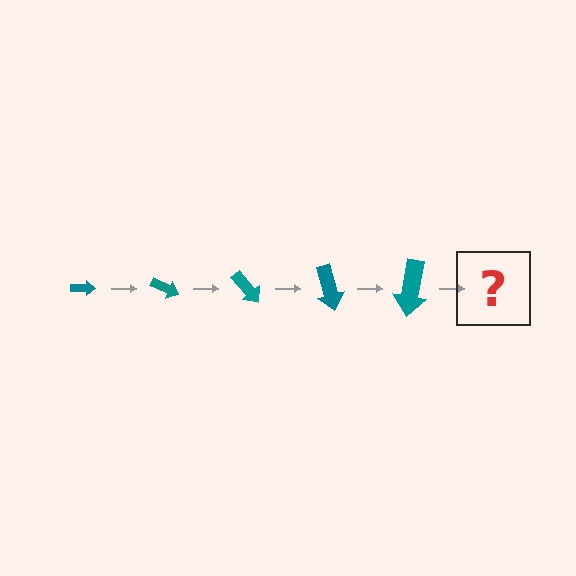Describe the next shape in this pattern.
It should be an arrow, larger than the previous one and rotated 125 degrees from the start.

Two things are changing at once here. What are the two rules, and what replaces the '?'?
The two rules are that the arrow grows larger each step and it rotates 25 degrees each step. The '?' should be an arrow, larger than the previous one and rotated 125 degrees from the start.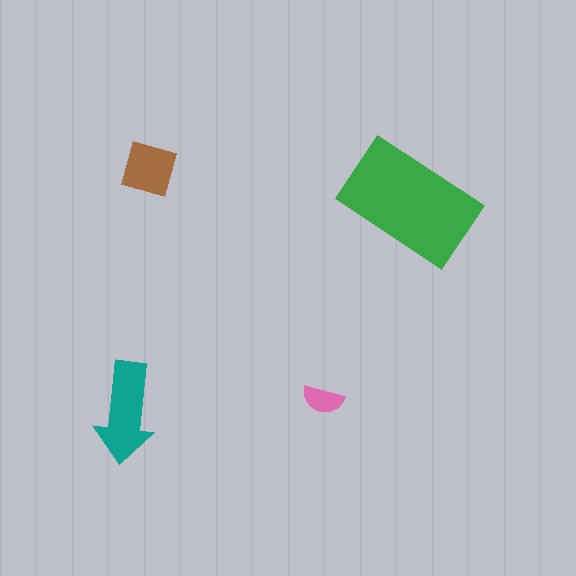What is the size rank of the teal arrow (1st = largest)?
2nd.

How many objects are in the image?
There are 4 objects in the image.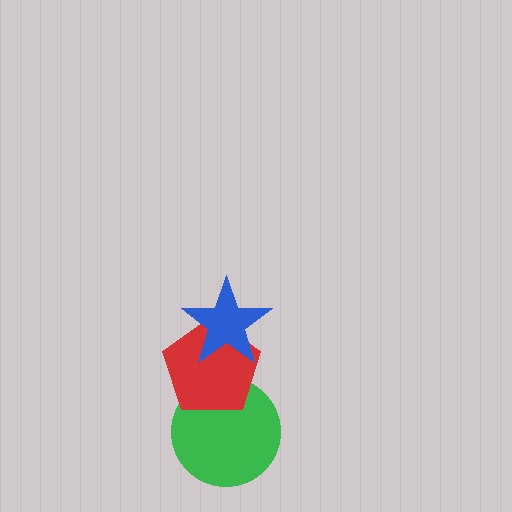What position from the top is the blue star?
The blue star is 1st from the top.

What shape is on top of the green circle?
The red pentagon is on top of the green circle.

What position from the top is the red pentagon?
The red pentagon is 2nd from the top.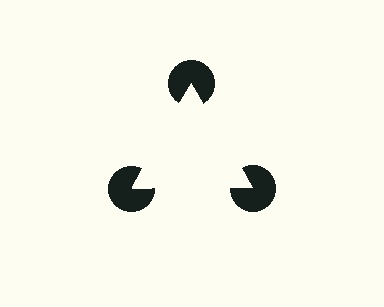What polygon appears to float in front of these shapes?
An illusory triangle — its edges are inferred from the aligned wedge cuts in the pac-man discs, not physically drawn.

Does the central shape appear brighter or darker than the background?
It typically appears slightly brighter than the background, even though no actual brightness change is drawn.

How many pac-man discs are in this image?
There are 3 — one at each vertex of the illusory triangle.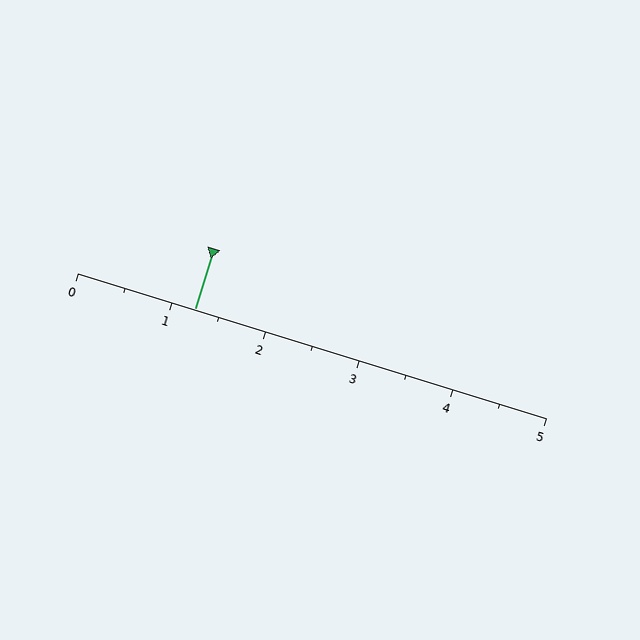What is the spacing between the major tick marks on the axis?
The major ticks are spaced 1 apart.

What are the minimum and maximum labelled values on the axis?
The axis runs from 0 to 5.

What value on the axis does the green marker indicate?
The marker indicates approximately 1.2.